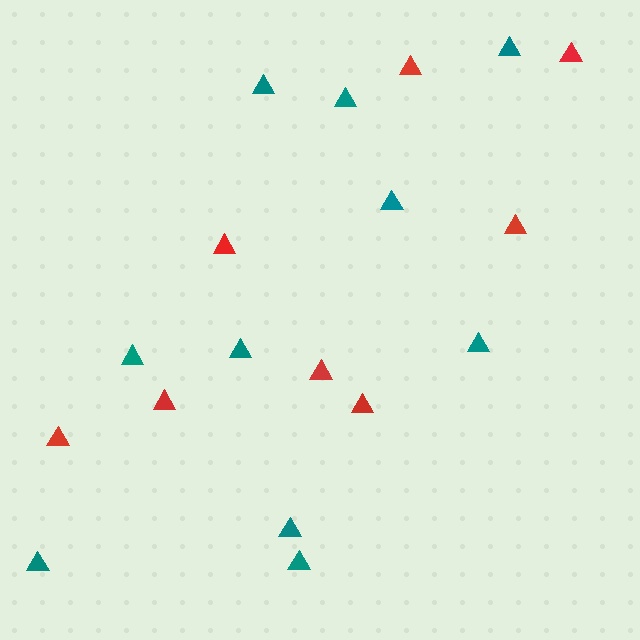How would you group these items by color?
There are 2 groups: one group of red triangles (8) and one group of teal triangles (10).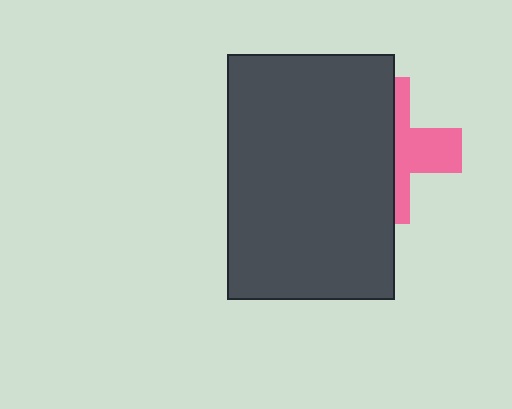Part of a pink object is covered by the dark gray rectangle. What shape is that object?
It is a cross.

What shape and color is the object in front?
The object in front is a dark gray rectangle.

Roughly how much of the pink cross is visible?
A small part of it is visible (roughly 40%).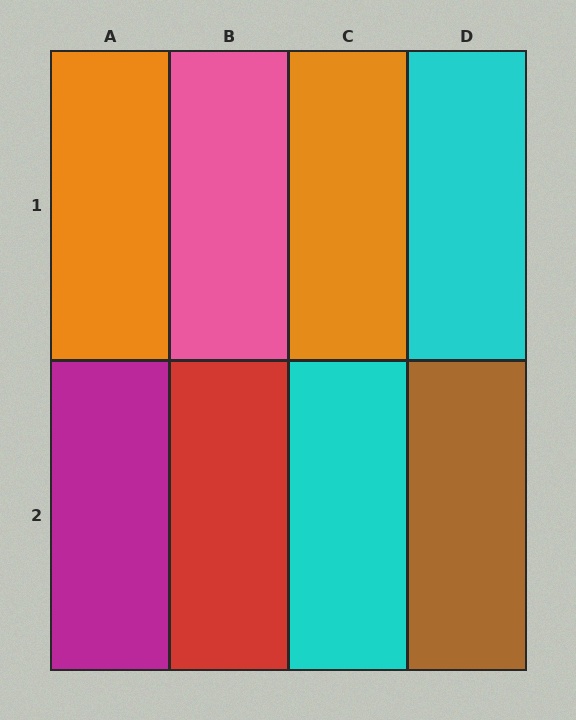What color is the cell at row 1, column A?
Orange.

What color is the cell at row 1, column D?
Cyan.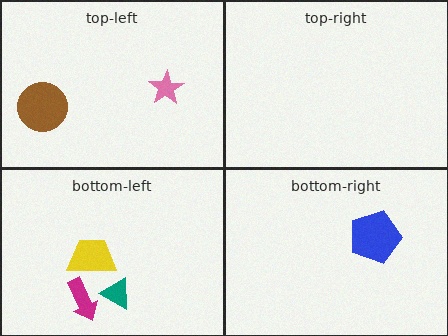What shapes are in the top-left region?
The pink star, the brown circle.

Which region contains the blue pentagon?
The bottom-right region.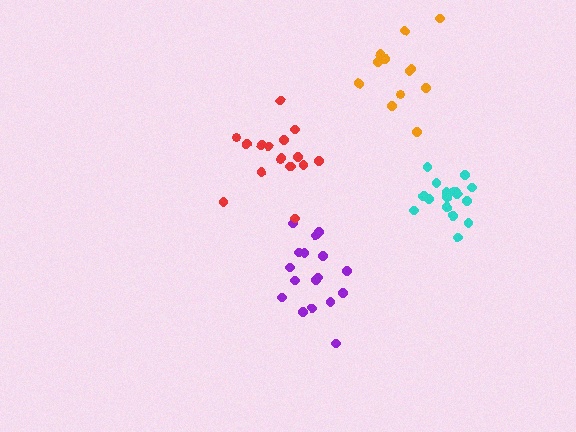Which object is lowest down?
The purple cluster is bottommost.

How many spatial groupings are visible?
There are 4 spatial groupings.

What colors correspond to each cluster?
The clusters are colored: orange, purple, cyan, red.